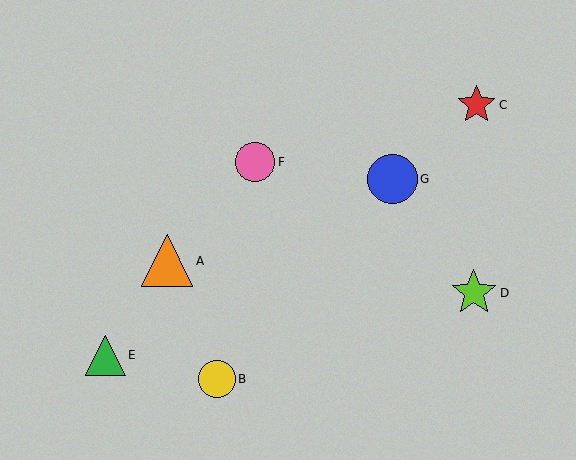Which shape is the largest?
The orange triangle (labeled A) is the largest.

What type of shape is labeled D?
Shape D is a lime star.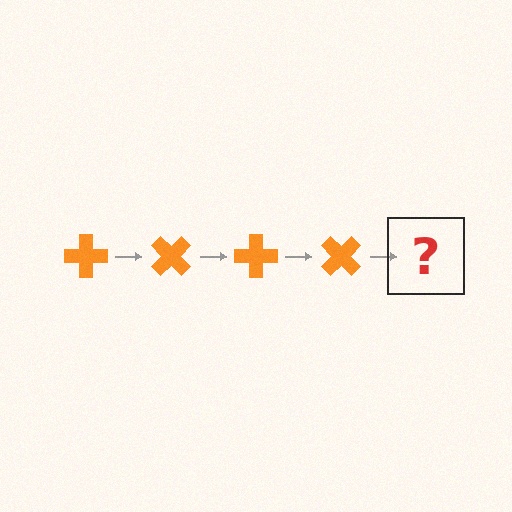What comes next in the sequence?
The next element should be an orange cross rotated 180 degrees.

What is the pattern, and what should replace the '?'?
The pattern is that the cross rotates 45 degrees each step. The '?' should be an orange cross rotated 180 degrees.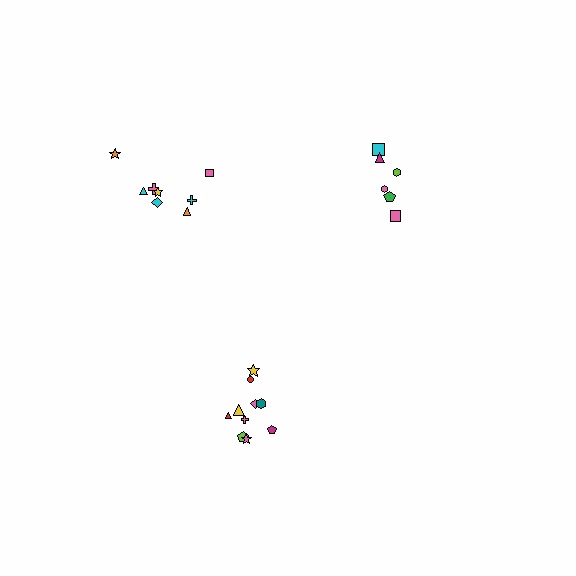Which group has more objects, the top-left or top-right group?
The top-left group.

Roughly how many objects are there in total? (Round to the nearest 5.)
Roughly 25 objects in total.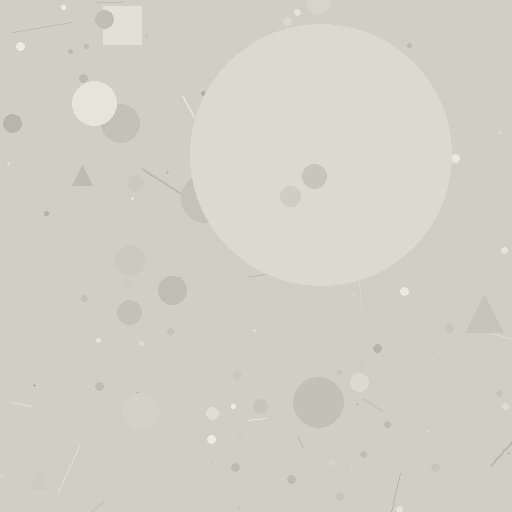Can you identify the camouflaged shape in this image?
The camouflaged shape is a circle.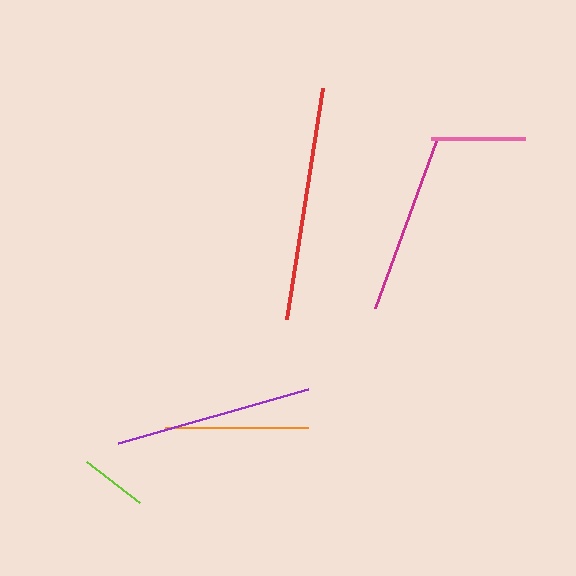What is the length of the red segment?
The red segment is approximately 234 pixels long.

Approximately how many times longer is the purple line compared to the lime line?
The purple line is approximately 2.9 times the length of the lime line.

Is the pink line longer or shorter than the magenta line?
The magenta line is longer than the pink line.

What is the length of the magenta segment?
The magenta segment is approximately 178 pixels long.